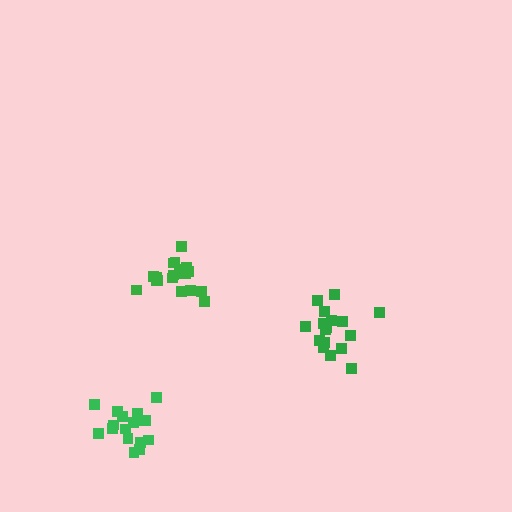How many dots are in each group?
Group 1: 17 dots, Group 2: 19 dots, Group 3: 17 dots (53 total).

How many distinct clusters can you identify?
There are 3 distinct clusters.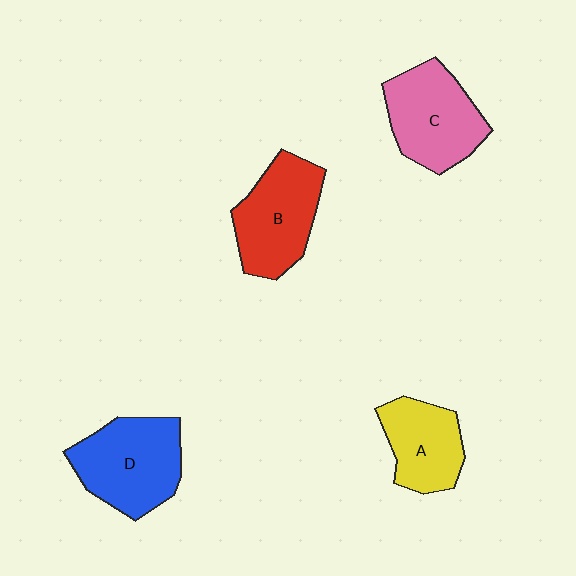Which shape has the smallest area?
Shape A (yellow).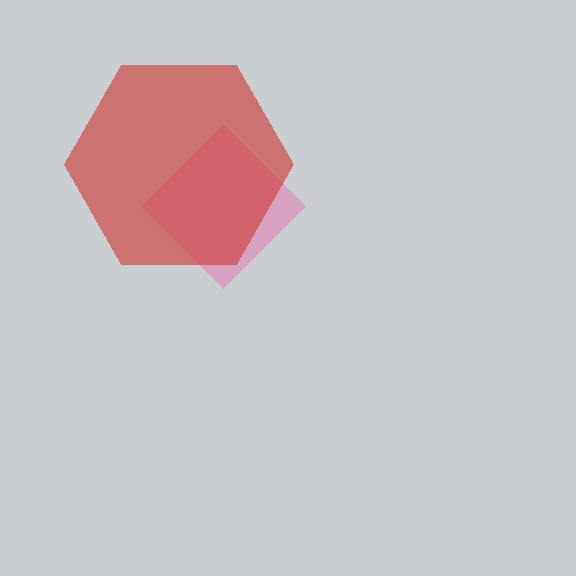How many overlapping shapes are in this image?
There are 2 overlapping shapes in the image.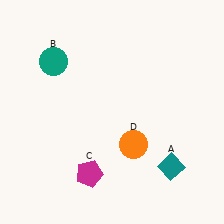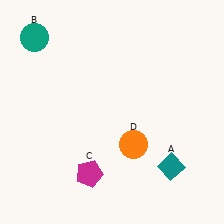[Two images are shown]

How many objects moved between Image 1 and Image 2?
1 object moved between the two images.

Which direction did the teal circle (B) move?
The teal circle (B) moved up.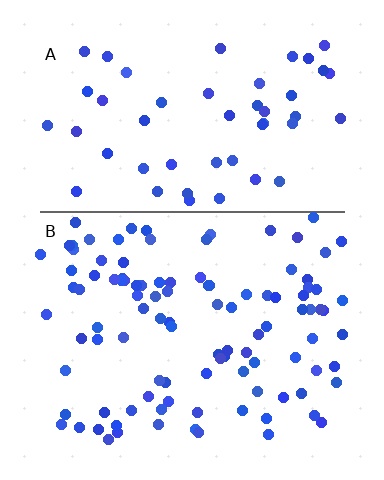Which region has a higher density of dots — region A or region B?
B (the bottom).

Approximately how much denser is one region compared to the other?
Approximately 2.0× — region B over region A.